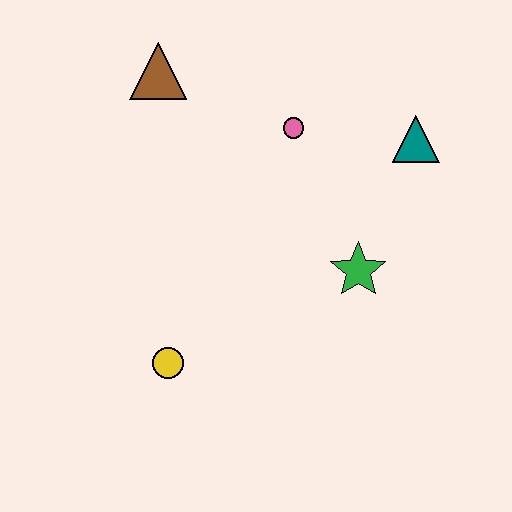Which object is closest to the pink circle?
The teal triangle is closest to the pink circle.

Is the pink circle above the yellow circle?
Yes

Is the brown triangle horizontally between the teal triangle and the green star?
No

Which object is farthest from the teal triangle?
The yellow circle is farthest from the teal triangle.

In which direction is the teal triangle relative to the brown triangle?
The teal triangle is to the right of the brown triangle.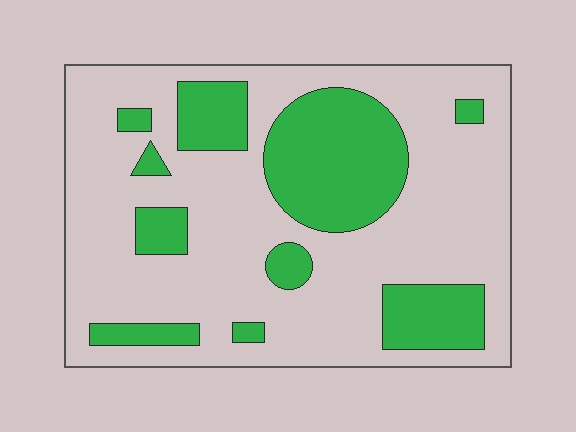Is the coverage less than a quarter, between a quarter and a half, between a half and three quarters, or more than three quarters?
Between a quarter and a half.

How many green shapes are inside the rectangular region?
10.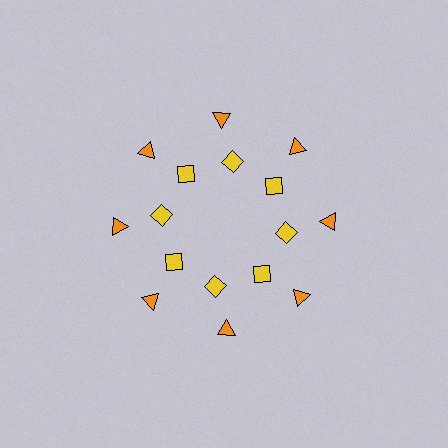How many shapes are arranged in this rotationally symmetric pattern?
There are 16 shapes, arranged in 8 groups of 2.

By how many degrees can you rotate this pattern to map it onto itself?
The pattern maps onto itself every 45 degrees of rotation.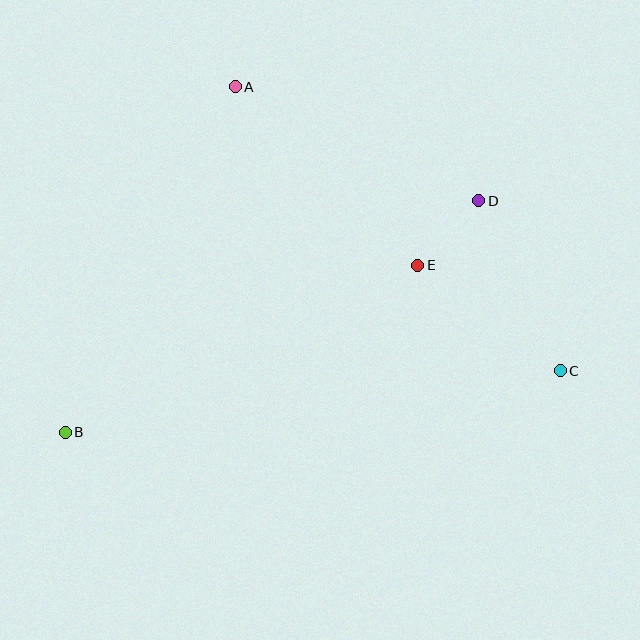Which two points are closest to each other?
Points D and E are closest to each other.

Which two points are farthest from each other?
Points B and C are farthest from each other.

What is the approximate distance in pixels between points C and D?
The distance between C and D is approximately 189 pixels.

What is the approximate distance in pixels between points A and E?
The distance between A and E is approximately 255 pixels.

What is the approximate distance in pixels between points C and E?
The distance between C and E is approximately 177 pixels.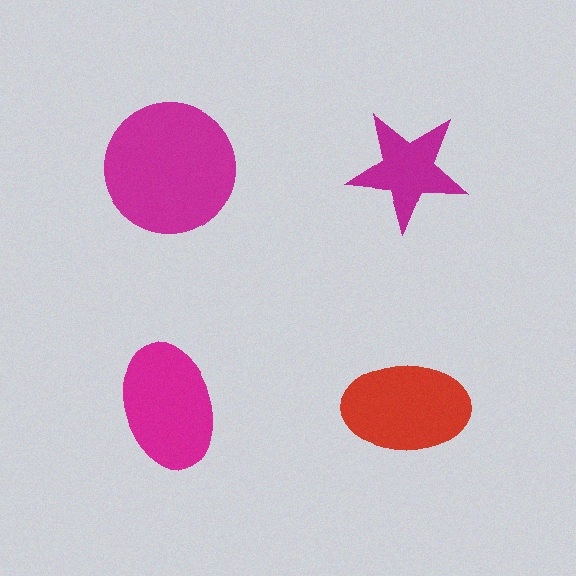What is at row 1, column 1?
A magenta circle.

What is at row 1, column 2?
A magenta star.